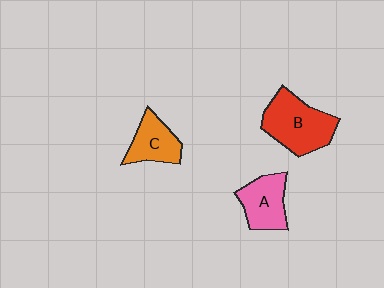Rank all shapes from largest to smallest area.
From largest to smallest: B (red), A (pink), C (orange).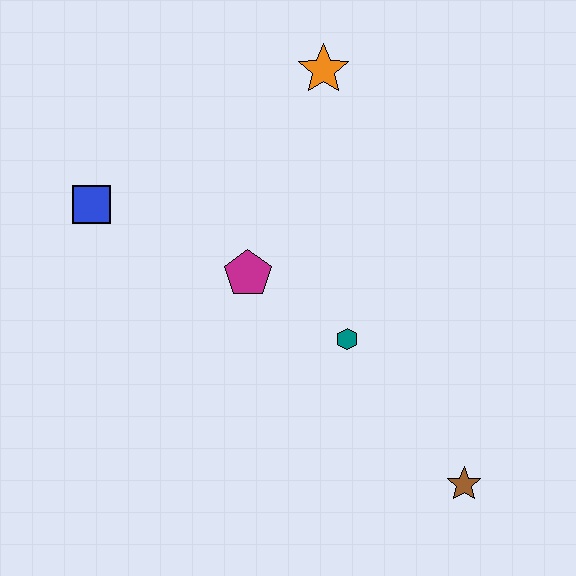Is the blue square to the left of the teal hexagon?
Yes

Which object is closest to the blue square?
The magenta pentagon is closest to the blue square.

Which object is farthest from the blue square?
The brown star is farthest from the blue square.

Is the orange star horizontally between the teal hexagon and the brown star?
No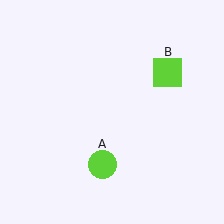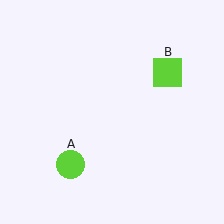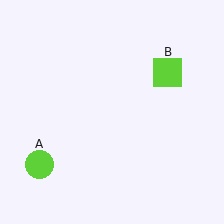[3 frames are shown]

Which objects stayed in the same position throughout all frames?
Lime square (object B) remained stationary.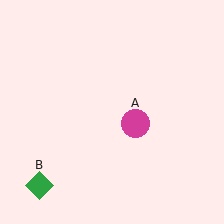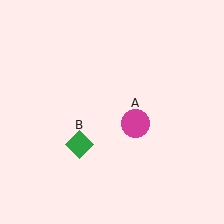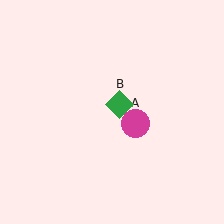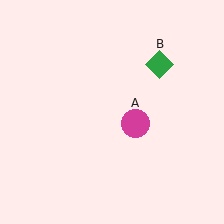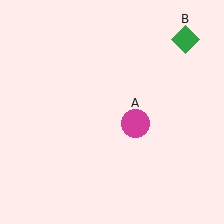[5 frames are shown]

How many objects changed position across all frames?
1 object changed position: green diamond (object B).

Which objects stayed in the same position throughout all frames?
Magenta circle (object A) remained stationary.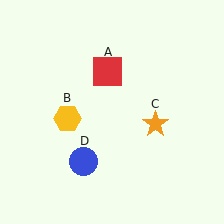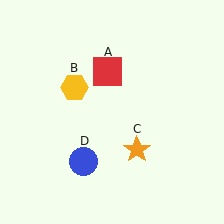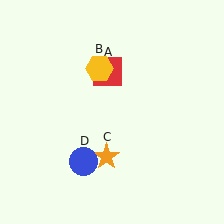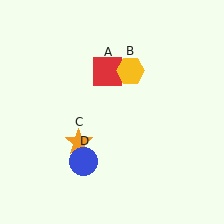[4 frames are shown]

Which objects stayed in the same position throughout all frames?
Red square (object A) and blue circle (object D) remained stationary.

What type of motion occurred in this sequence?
The yellow hexagon (object B), orange star (object C) rotated clockwise around the center of the scene.